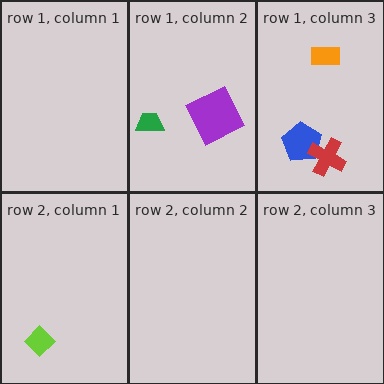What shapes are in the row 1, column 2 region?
The purple square, the green trapezoid.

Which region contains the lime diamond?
The row 2, column 1 region.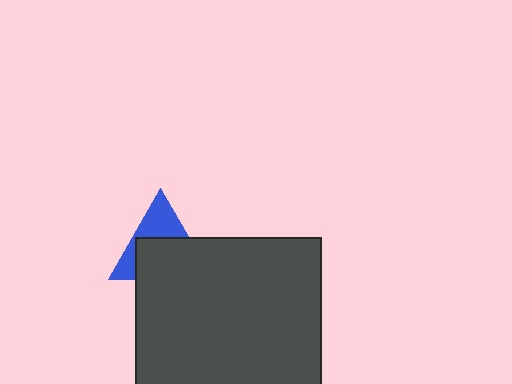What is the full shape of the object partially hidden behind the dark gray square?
The partially hidden object is a blue triangle.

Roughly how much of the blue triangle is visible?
A small part of it is visible (roughly 43%).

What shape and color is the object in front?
The object in front is a dark gray square.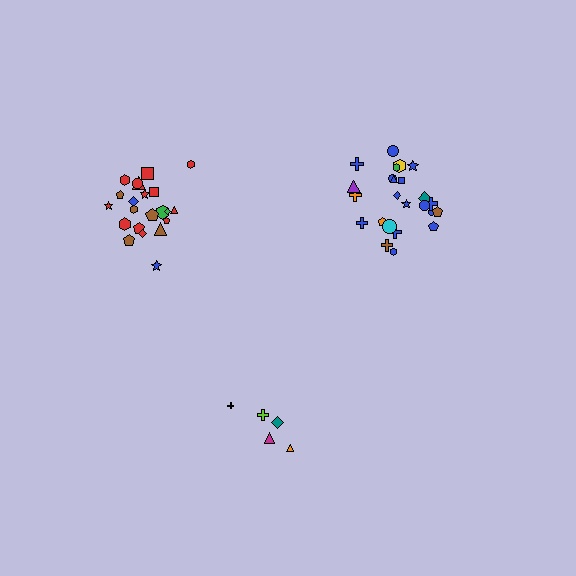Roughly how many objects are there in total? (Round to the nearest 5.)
Roughly 50 objects in total.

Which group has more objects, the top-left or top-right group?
The top-right group.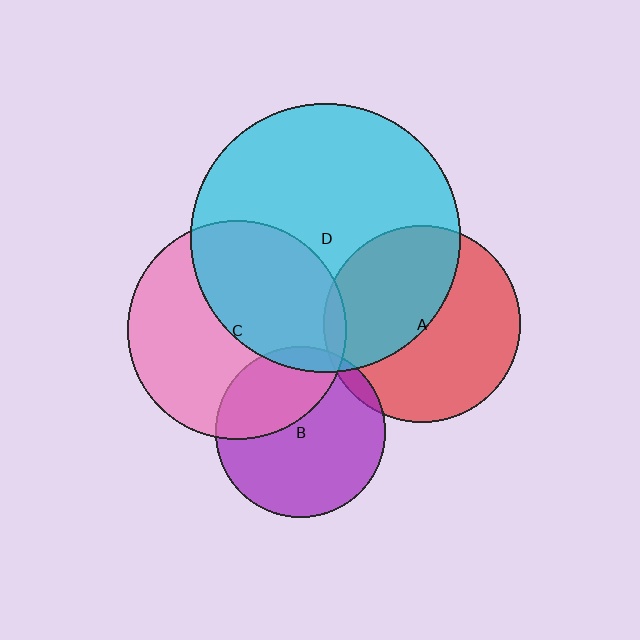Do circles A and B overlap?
Yes.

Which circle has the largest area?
Circle D (cyan).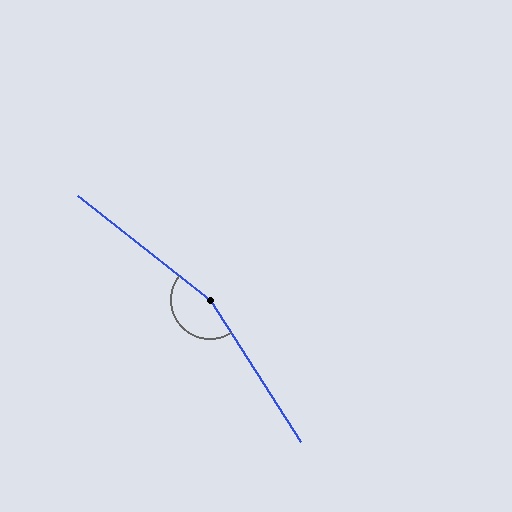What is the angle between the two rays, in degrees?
Approximately 161 degrees.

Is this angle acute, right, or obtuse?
It is obtuse.